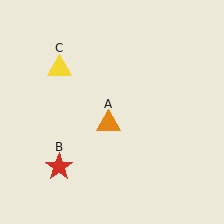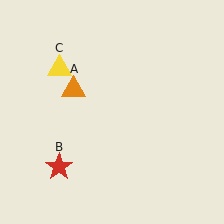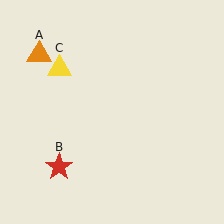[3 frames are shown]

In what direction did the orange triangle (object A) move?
The orange triangle (object A) moved up and to the left.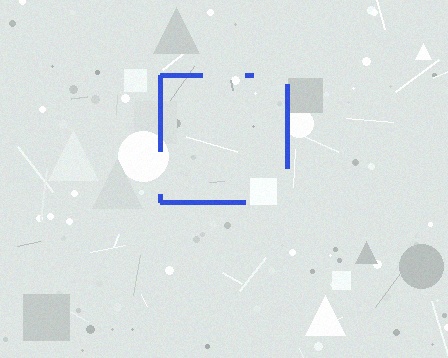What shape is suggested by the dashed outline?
The dashed outline suggests a square.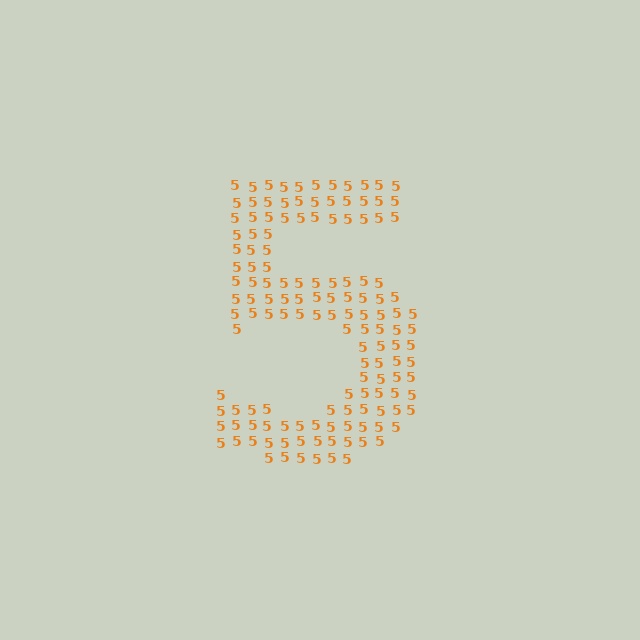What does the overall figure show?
The overall figure shows the digit 5.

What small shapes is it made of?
It is made of small digit 5's.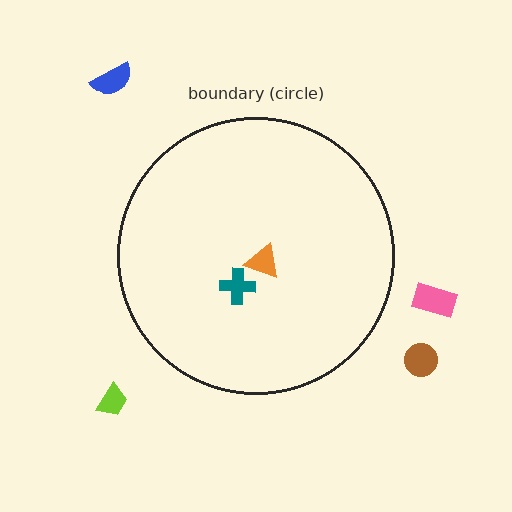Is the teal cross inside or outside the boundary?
Inside.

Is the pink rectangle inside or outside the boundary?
Outside.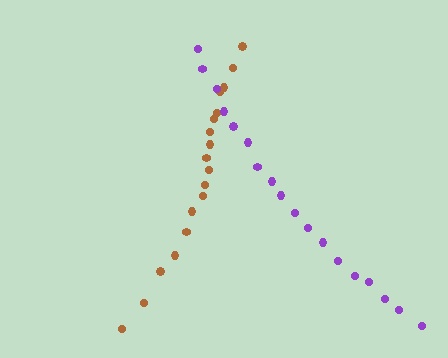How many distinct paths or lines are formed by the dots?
There are 2 distinct paths.